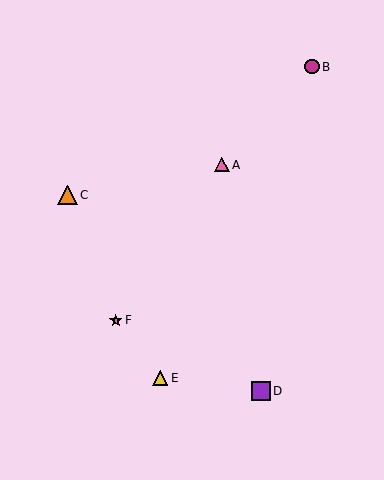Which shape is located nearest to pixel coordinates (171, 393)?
The yellow triangle (labeled E) at (160, 378) is nearest to that location.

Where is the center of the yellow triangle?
The center of the yellow triangle is at (160, 378).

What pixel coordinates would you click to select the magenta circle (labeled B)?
Click at (312, 67) to select the magenta circle B.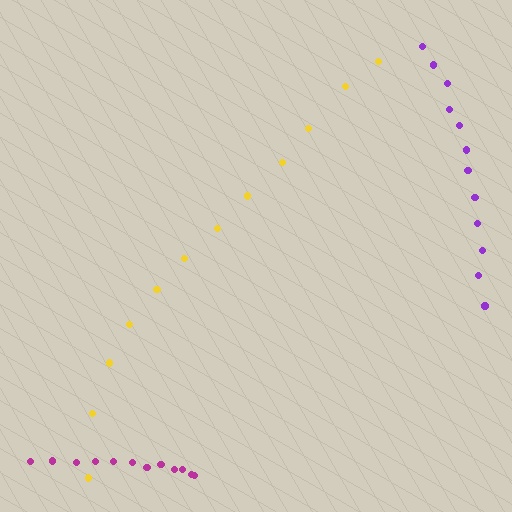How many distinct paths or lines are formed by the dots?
There are 3 distinct paths.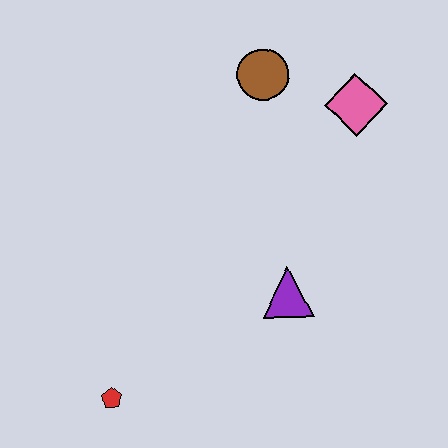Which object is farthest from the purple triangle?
The brown circle is farthest from the purple triangle.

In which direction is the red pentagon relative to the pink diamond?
The red pentagon is below the pink diamond.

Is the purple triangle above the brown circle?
No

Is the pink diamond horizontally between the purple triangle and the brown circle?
No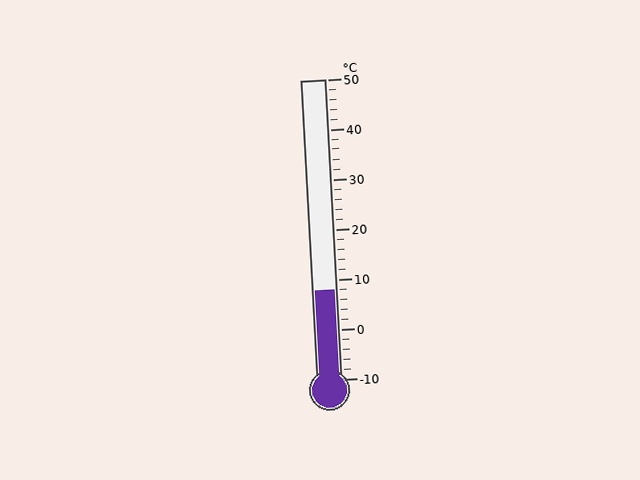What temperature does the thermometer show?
The thermometer shows approximately 8°C.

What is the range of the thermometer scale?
The thermometer scale ranges from -10°C to 50°C.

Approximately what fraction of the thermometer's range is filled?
The thermometer is filled to approximately 30% of its range.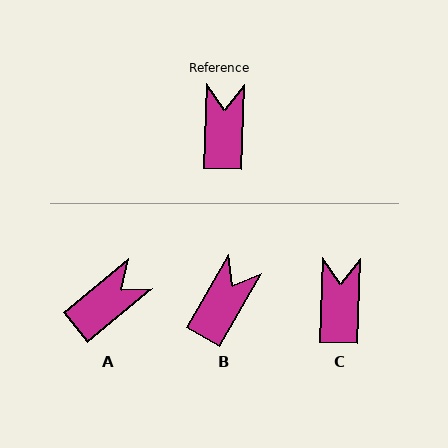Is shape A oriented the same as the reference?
No, it is off by about 49 degrees.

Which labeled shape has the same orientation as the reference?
C.